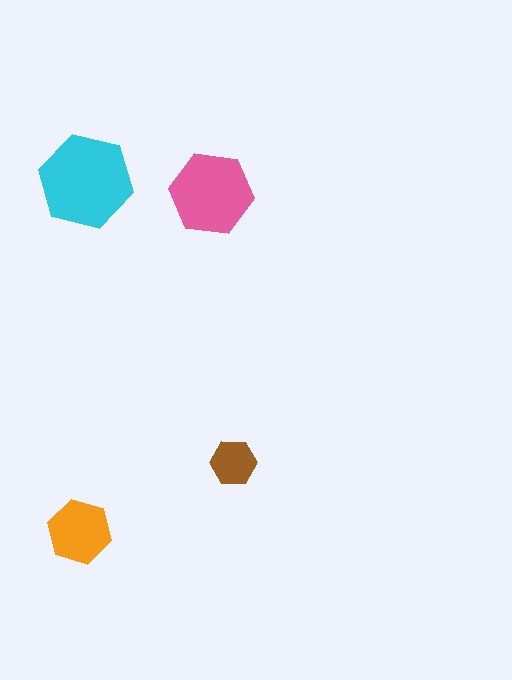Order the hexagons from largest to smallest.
the cyan one, the pink one, the orange one, the brown one.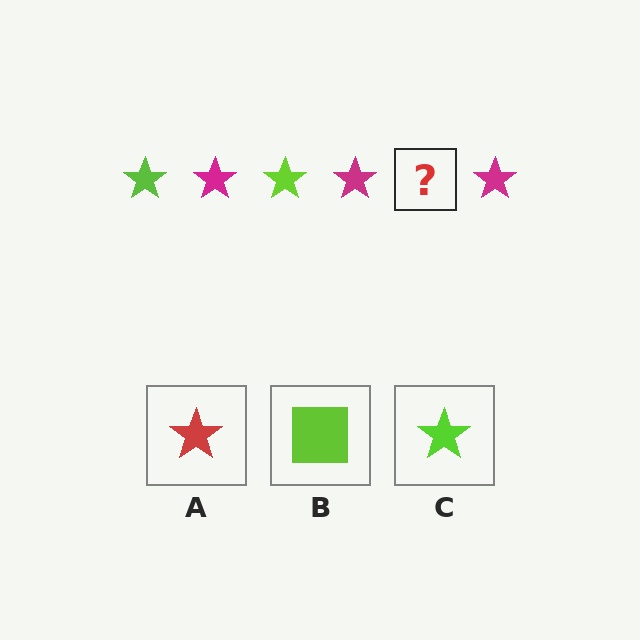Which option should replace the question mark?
Option C.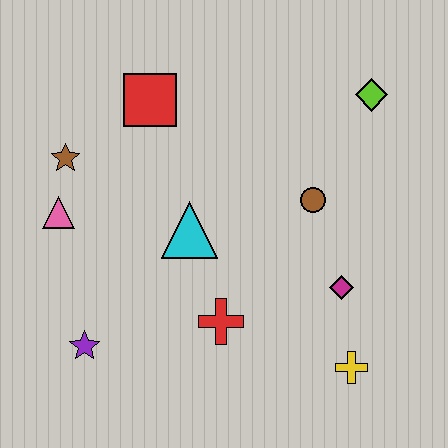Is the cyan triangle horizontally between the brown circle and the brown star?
Yes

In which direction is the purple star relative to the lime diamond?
The purple star is to the left of the lime diamond.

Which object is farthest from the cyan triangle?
The lime diamond is farthest from the cyan triangle.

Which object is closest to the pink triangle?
The brown star is closest to the pink triangle.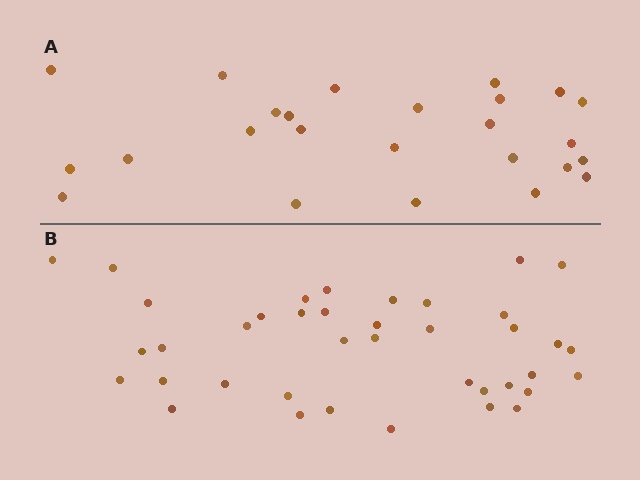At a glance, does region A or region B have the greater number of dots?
Region B (the bottom region) has more dots.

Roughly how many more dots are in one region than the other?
Region B has approximately 15 more dots than region A.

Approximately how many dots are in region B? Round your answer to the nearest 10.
About 40 dots. (The exact count is 39, which rounds to 40.)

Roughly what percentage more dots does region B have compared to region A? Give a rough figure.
About 55% more.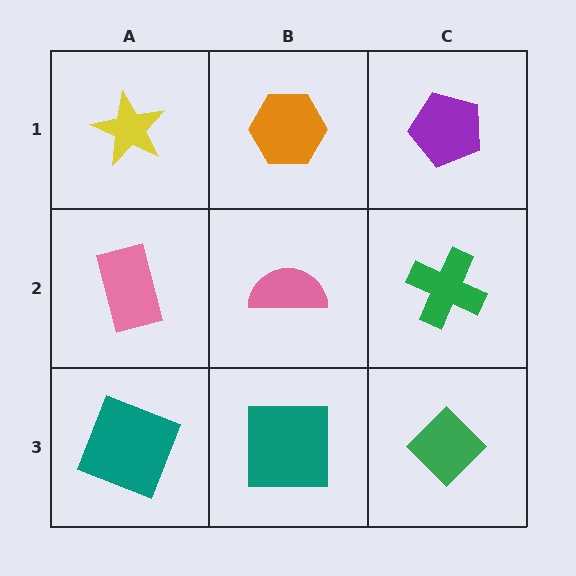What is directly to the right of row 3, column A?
A teal square.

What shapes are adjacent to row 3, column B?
A pink semicircle (row 2, column B), a teal square (row 3, column A), a green diamond (row 3, column C).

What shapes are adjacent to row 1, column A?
A pink rectangle (row 2, column A), an orange hexagon (row 1, column B).